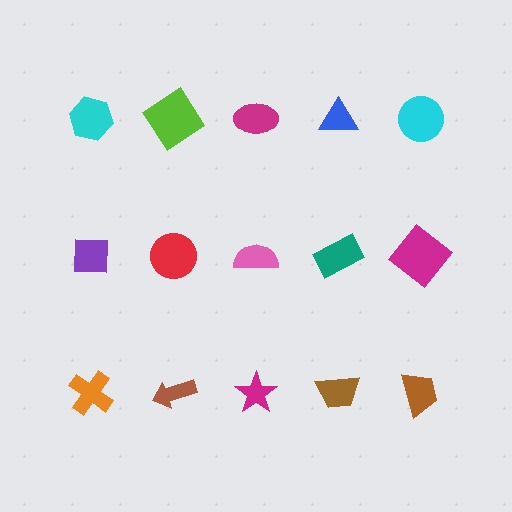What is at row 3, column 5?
A brown trapezoid.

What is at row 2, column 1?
A purple square.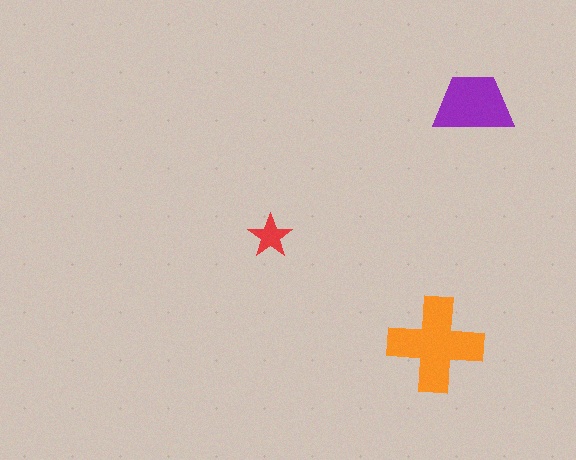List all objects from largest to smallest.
The orange cross, the purple trapezoid, the red star.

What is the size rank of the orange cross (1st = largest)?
1st.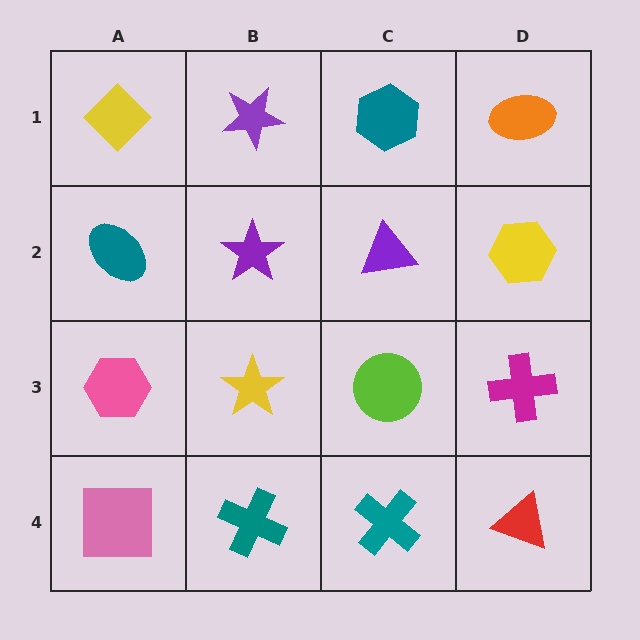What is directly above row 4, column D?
A magenta cross.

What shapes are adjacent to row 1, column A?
A teal ellipse (row 2, column A), a purple star (row 1, column B).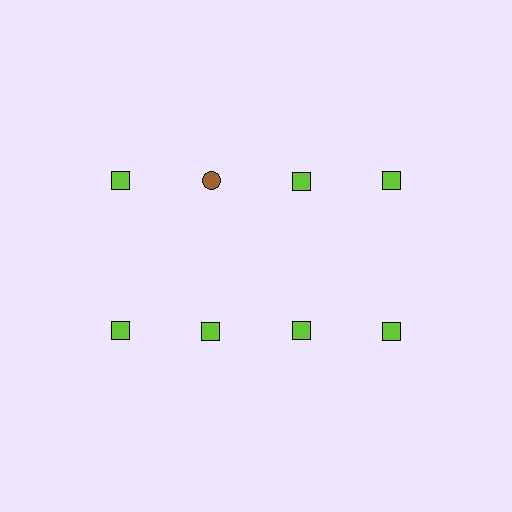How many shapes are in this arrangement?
There are 8 shapes arranged in a grid pattern.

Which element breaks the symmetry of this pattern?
The brown circle in the top row, second from left column breaks the symmetry. All other shapes are lime squares.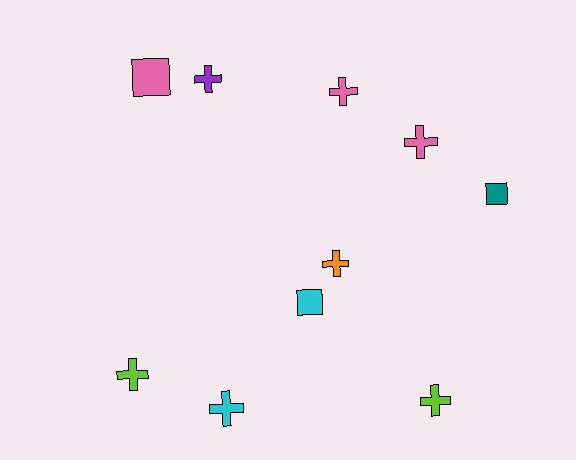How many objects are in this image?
There are 10 objects.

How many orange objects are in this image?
There is 1 orange object.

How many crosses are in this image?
There are 7 crosses.